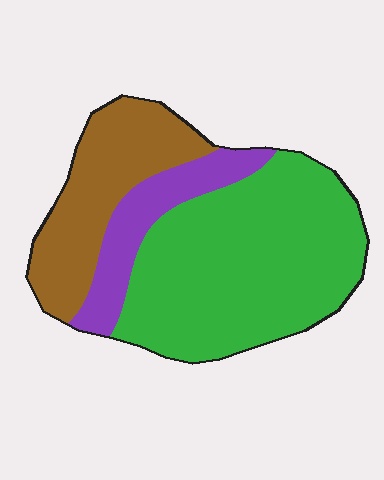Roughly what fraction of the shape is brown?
Brown takes up about one quarter (1/4) of the shape.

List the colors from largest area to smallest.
From largest to smallest: green, brown, purple.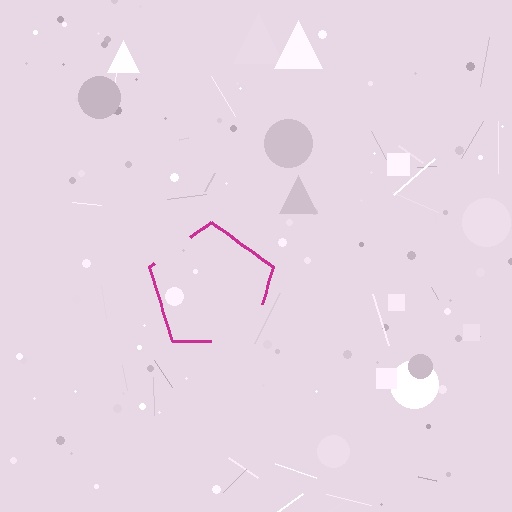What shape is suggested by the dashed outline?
The dashed outline suggests a pentagon.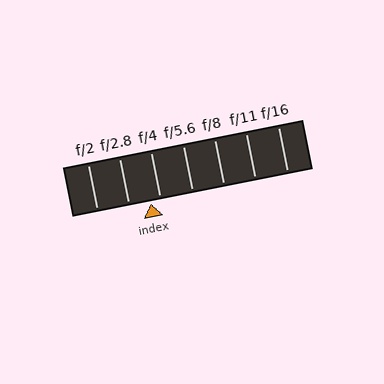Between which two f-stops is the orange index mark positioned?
The index mark is between f/2.8 and f/4.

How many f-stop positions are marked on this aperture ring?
There are 7 f-stop positions marked.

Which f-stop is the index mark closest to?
The index mark is closest to f/4.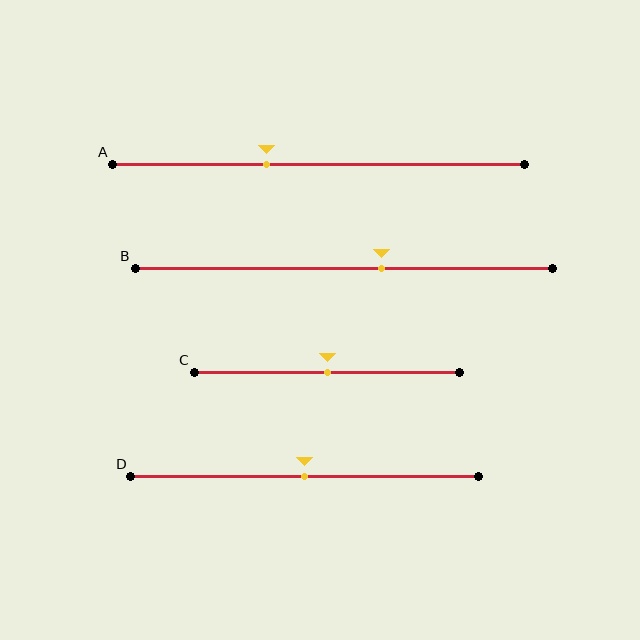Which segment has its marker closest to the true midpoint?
Segment C has its marker closest to the true midpoint.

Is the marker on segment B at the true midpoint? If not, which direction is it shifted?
No, the marker on segment B is shifted to the right by about 9% of the segment length.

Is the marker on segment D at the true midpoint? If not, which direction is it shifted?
Yes, the marker on segment D is at the true midpoint.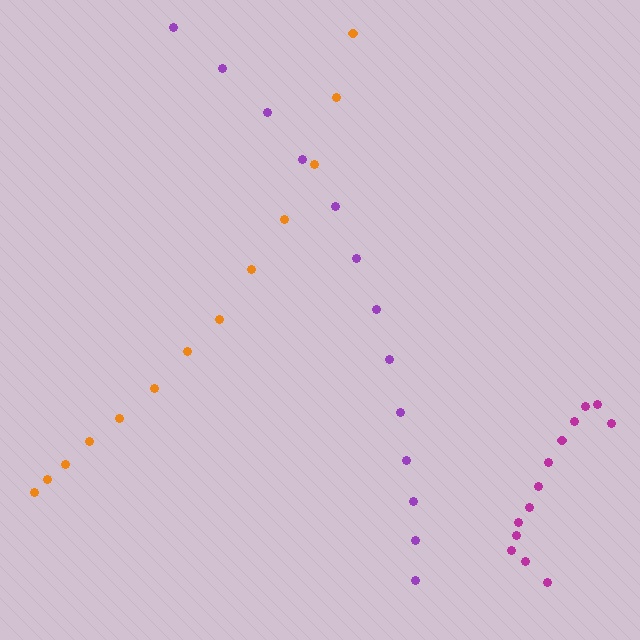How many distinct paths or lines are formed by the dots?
There are 3 distinct paths.